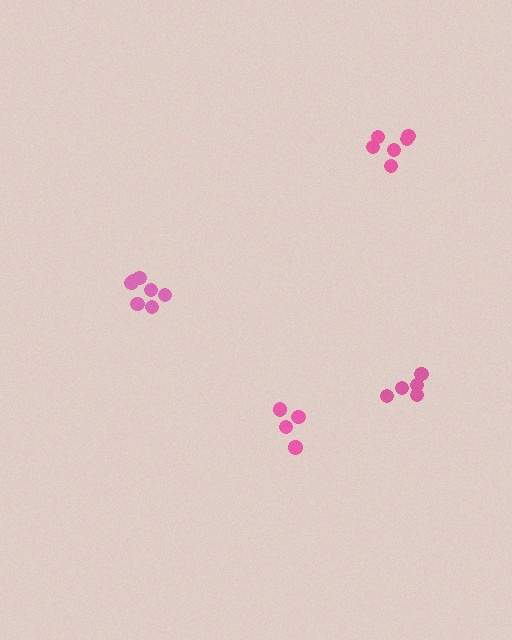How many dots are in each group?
Group 1: 6 dots, Group 2: 7 dots, Group 3: 5 dots, Group 4: 5 dots (23 total).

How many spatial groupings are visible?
There are 4 spatial groupings.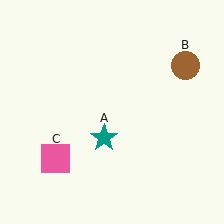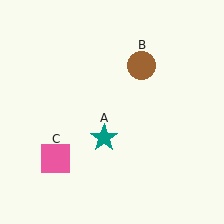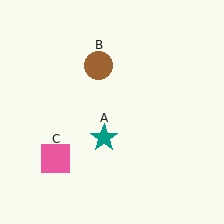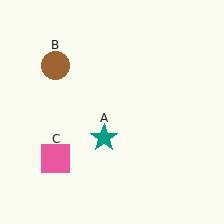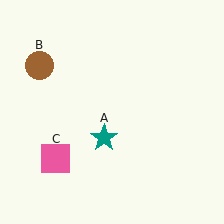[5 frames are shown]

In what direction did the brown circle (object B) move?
The brown circle (object B) moved left.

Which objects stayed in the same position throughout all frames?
Teal star (object A) and pink square (object C) remained stationary.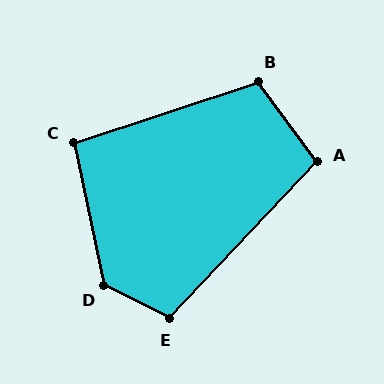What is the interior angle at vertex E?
Approximately 106 degrees (obtuse).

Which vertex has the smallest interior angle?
C, at approximately 96 degrees.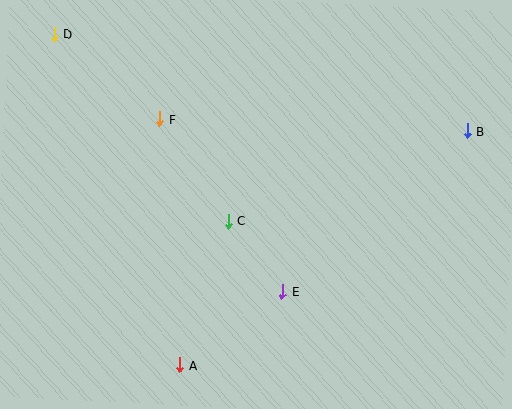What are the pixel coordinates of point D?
Point D is at (54, 34).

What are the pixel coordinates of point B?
Point B is at (467, 131).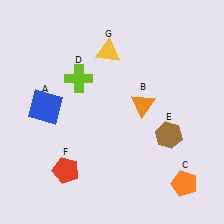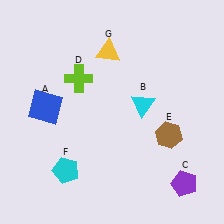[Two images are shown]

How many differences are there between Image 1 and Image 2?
There are 3 differences between the two images.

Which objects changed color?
B changed from orange to cyan. C changed from orange to purple. F changed from red to cyan.